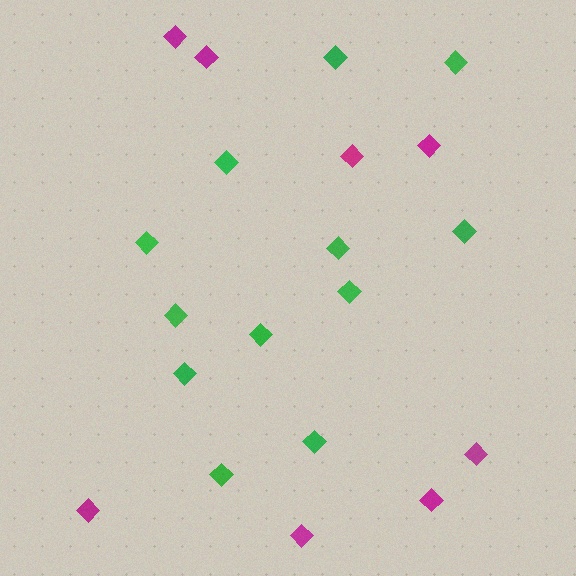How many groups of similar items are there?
There are 2 groups: one group of green diamonds (12) and one group of magenta diamonds (8).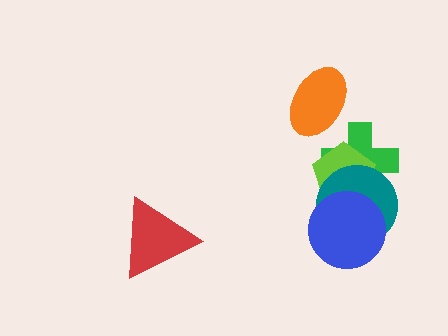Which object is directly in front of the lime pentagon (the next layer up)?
The teal circle is directly in front of the lime pentagon.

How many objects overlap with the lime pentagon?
3 objects overlap with the lime pentagon.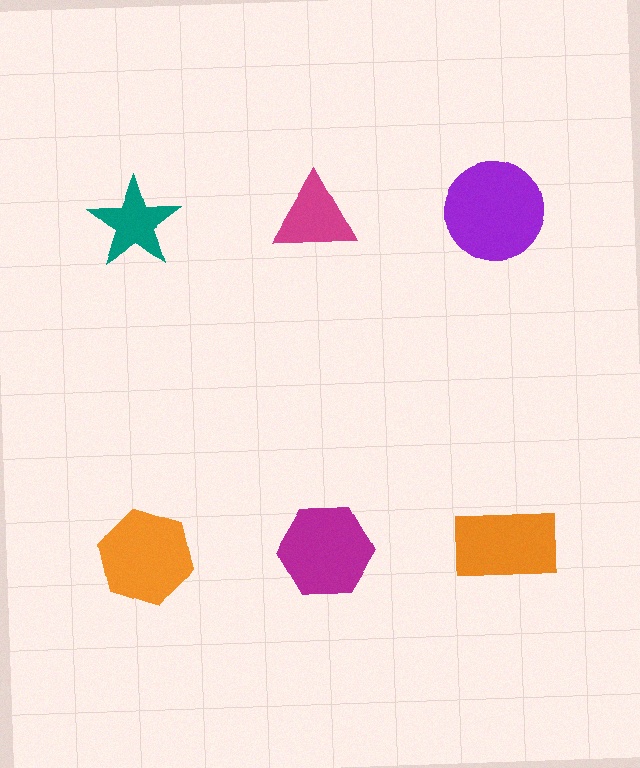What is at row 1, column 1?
A teal star.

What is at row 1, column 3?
A purple circle.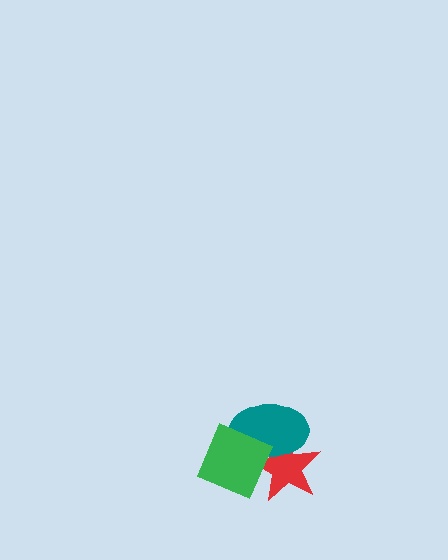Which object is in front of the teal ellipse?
The green diamond is in front of the teal ellipse.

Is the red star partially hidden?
Yes, it is partially covered by another shape.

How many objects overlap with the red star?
2 objects overlap with the red star.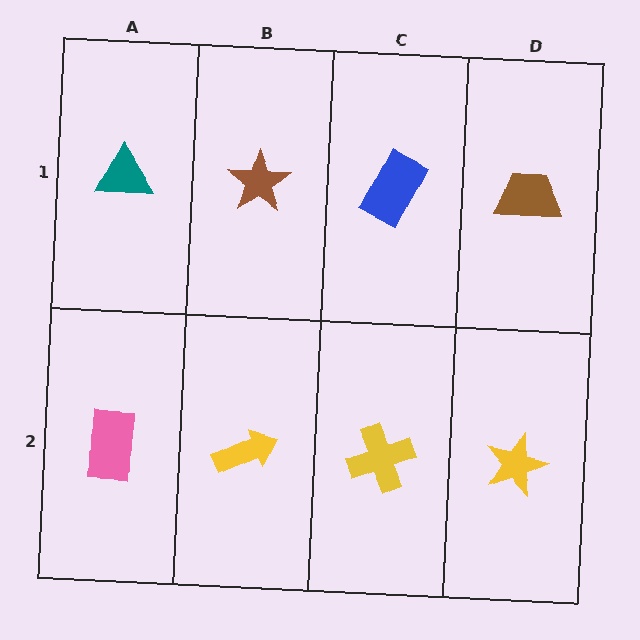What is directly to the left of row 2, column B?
A pink rectangle.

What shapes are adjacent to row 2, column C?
A blue rectangle (row 1, column C), a yellow arrow (row 2, column B), a yellow star (row 2, column D).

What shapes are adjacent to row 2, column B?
A brown star (row 1, column B), a pink rectangle (row 2, column A), a yellow cross (row 2, column C).